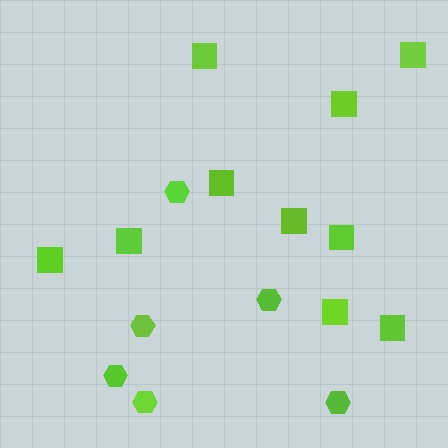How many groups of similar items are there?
There are 2 groups: one group of squares (10) and one group of hexagons (6).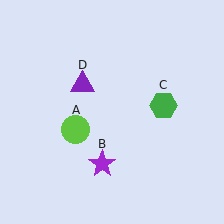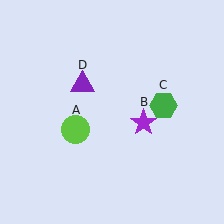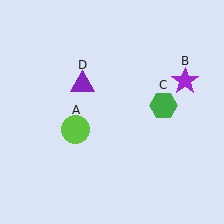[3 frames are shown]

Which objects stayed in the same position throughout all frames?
Lime circle (object A) and green hexagon (object C) and purple triangle (object D) remained stationary.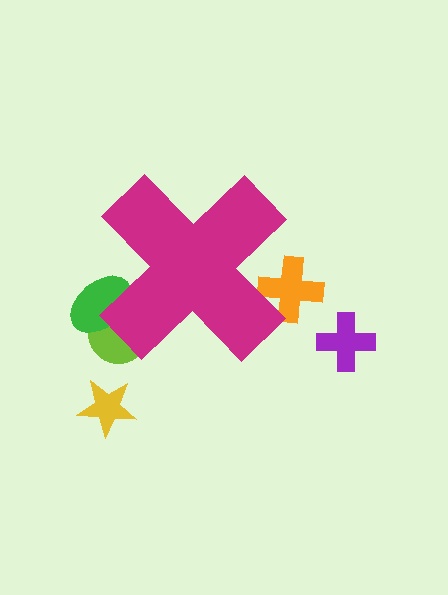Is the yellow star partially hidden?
No, the yellow star is fully visible.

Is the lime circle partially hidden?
Yes, the lime circle is partially hidden behind the magenta cross.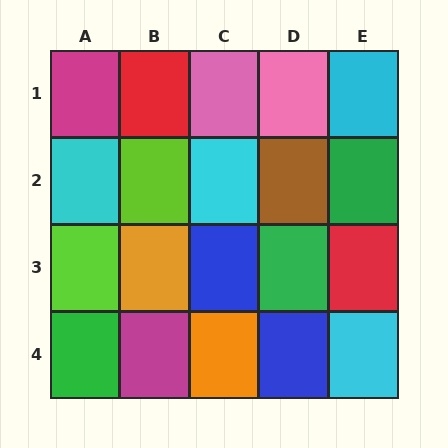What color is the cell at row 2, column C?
Cyan.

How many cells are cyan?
4 cells are cyan.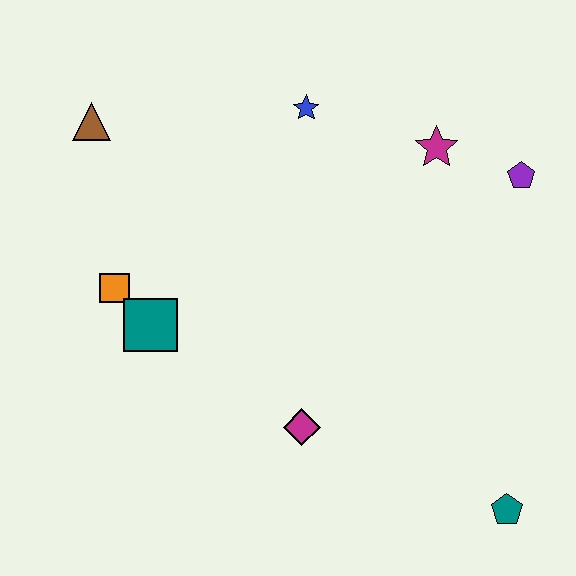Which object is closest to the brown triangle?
The orange square is closest to the brown triangle.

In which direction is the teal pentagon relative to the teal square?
The teal pentagon is to the right of the teal square.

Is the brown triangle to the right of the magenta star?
No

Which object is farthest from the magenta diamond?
The brown triangle is farthest from the magenta diamond.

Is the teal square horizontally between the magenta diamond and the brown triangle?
Yes